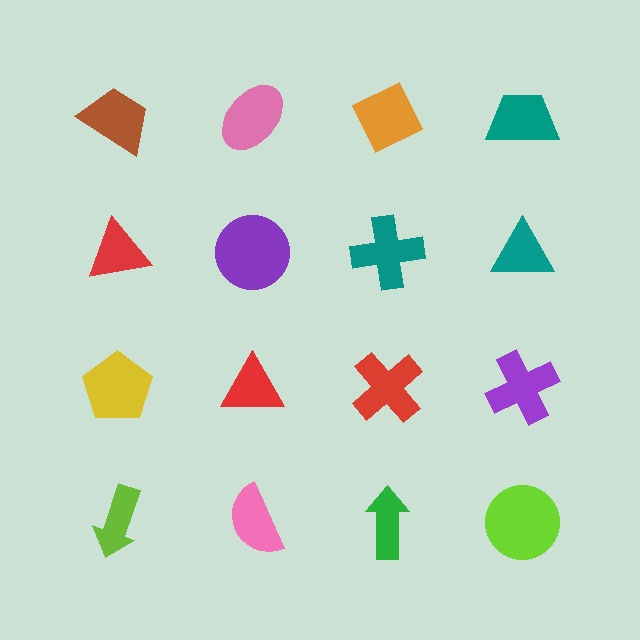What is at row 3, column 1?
A yellow pentagon.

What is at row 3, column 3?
A red cross.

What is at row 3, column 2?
A red triangle.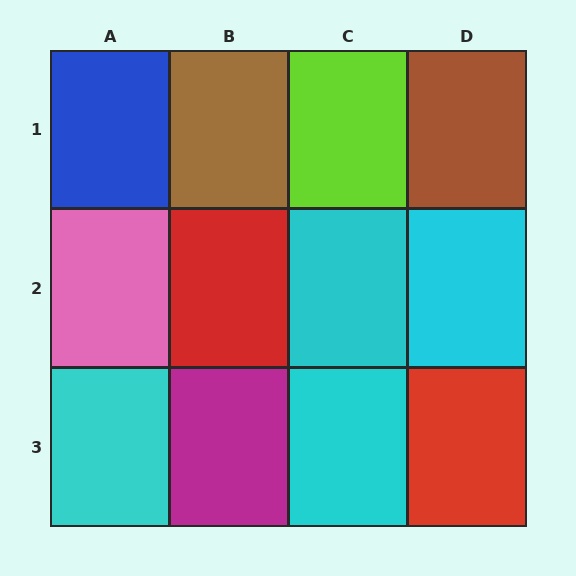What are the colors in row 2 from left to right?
Pink, red, cyan, cyan.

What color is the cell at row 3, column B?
Magenta.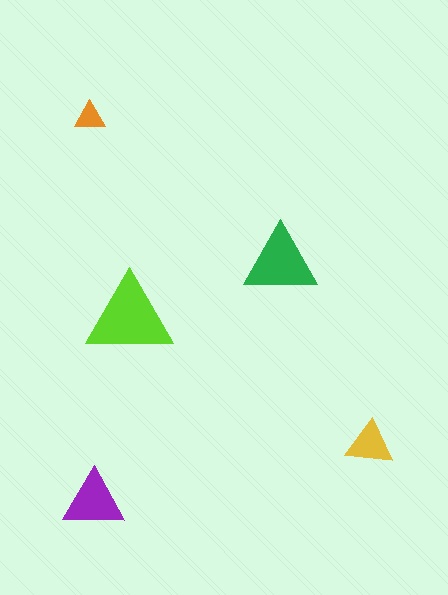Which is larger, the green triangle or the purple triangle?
The green one.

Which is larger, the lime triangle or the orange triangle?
The lime one.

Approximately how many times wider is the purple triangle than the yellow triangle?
About 1.5 times wider.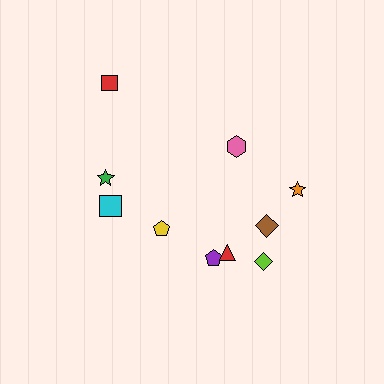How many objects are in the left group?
There are 4 objects.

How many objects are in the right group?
There are 6 objects.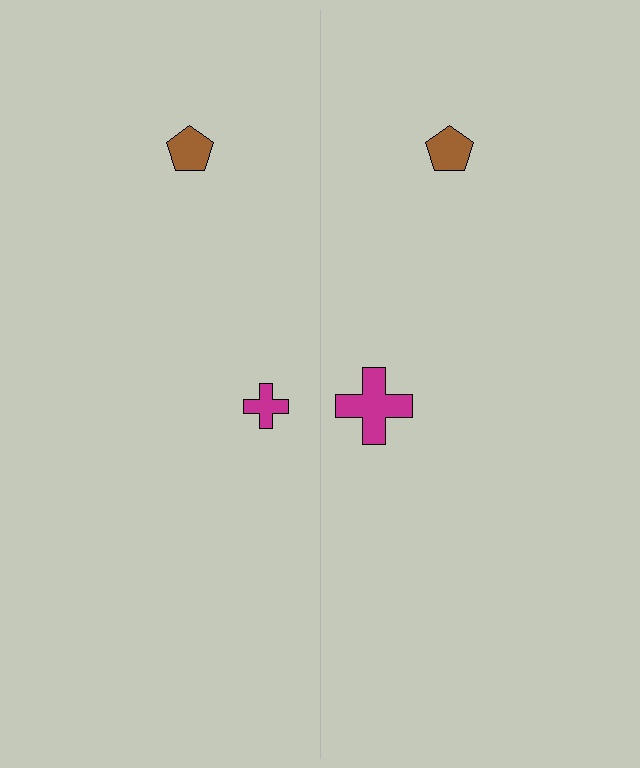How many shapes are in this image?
There are 4 shapes in this image.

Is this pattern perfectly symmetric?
No, the pattern is not perfectly symmetric. The magenta cross on the right side has a different size than its mirror counterpart.